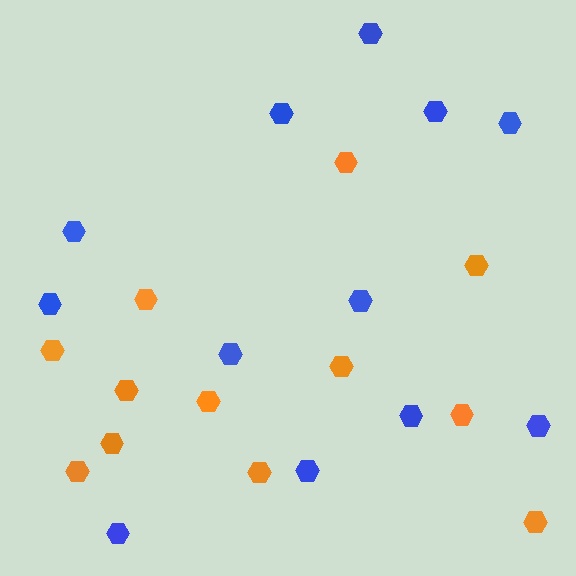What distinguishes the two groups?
There are 2 groups: one group of blue hexagons (12) and one group of orange hexagons (12).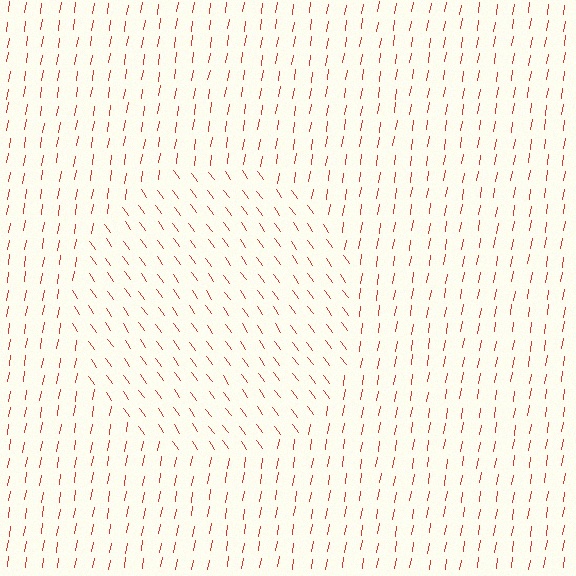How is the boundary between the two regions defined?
The boundary is defined purely by a change in line orientation (approximately 45 degrees difference). All lines are the same color and thickness.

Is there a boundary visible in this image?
Yes, there is a texture boundary formed by a change in line orientation.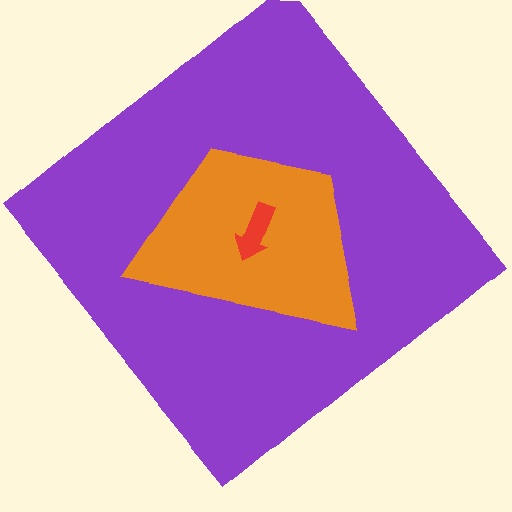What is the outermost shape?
The purple diamond.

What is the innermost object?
The red arrow.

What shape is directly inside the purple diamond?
The orange trapezoid.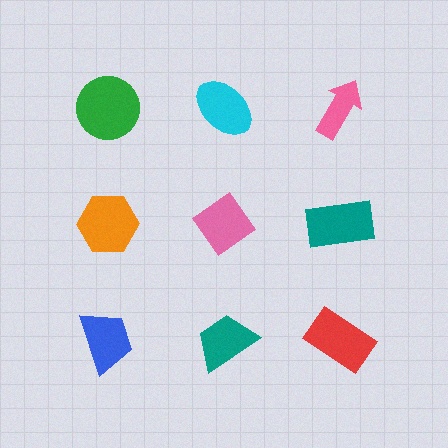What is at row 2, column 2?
A pink diamond.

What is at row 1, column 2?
A cyan ellipse.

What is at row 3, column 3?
A red rectangle.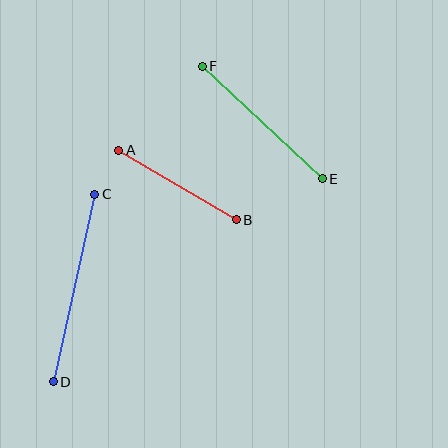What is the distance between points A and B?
The distance is approximately 137 pixels.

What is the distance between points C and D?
The distance is approximately 192 pixels.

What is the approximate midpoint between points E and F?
The midpoint is at approximately (262, 122) pixels.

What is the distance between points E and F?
The distance is approximately 164 pixels.